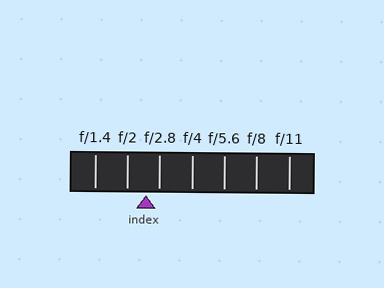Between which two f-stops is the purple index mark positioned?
The index mark is between f/2 and f/2.8.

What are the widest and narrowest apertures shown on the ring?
The widest aperture shown is f/1.4 and the narrowest is f/11.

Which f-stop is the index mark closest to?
The index mark is closest to f/2.8.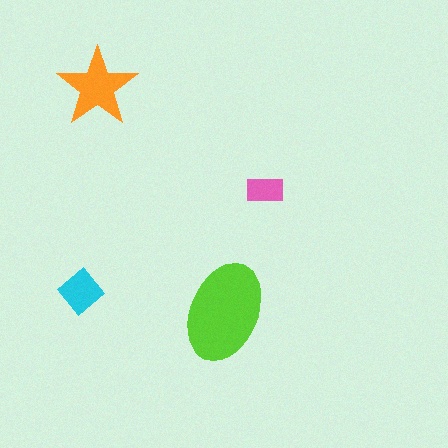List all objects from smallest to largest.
The pink rectangle, the cyan diamond, the orange star, the lime ellipse.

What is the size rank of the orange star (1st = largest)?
2nd.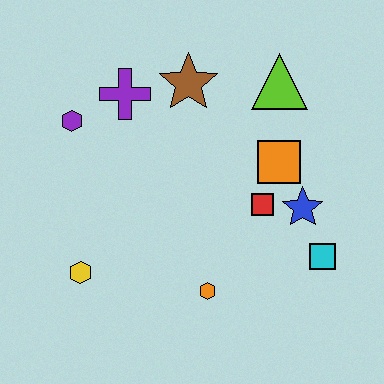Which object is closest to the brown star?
The purple cross is closest to the brown star.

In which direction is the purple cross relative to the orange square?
The purple cross is to the left of the orange square.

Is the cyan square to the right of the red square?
Yes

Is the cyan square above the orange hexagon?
Yes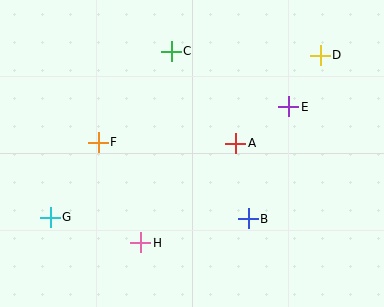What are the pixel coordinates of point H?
Point H is at (141, 243).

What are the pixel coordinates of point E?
Point E is at (289, 107).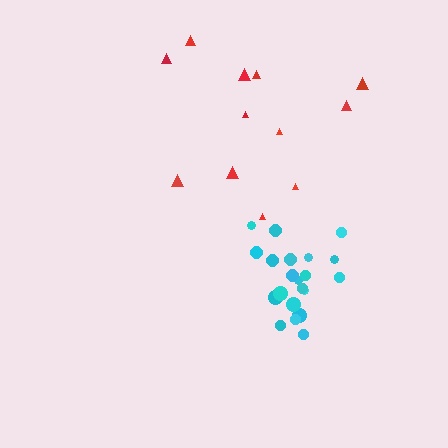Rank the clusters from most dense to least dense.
cyan, red.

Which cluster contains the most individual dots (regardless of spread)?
Cyan (22).